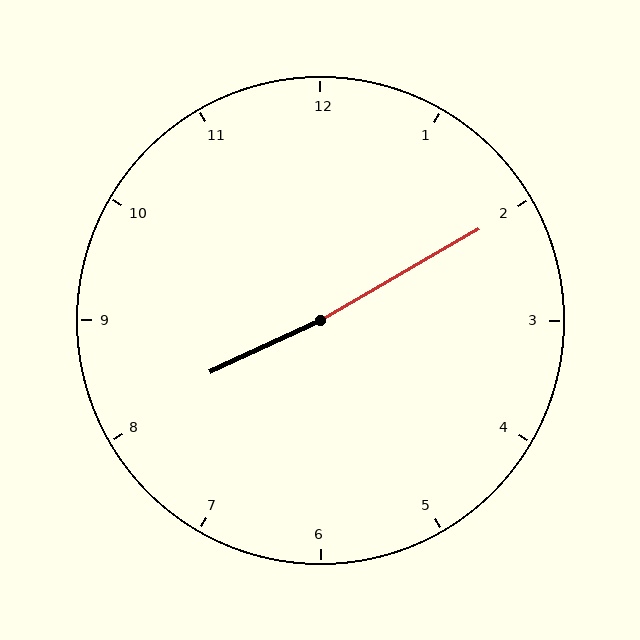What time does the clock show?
8:10.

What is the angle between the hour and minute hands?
Approximately 175 degrees.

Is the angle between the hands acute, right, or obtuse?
It is obtuse.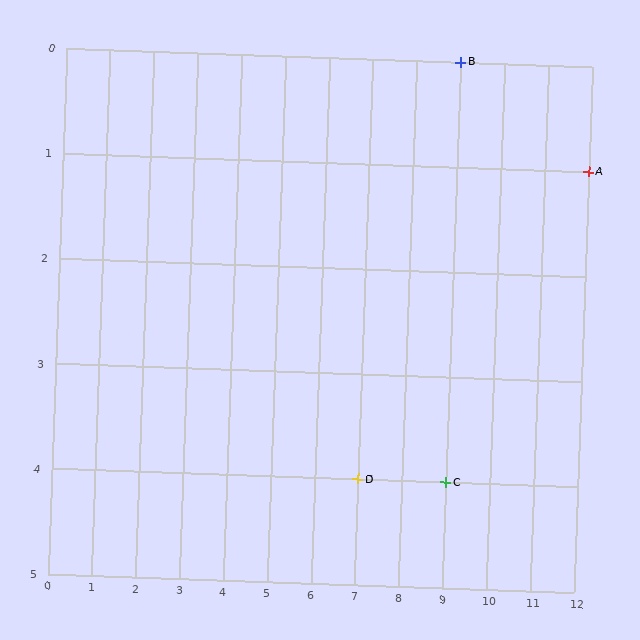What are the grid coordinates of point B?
Point B is at grid coordinates (9, 0).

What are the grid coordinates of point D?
Point D is at grid coordinates (7, 4).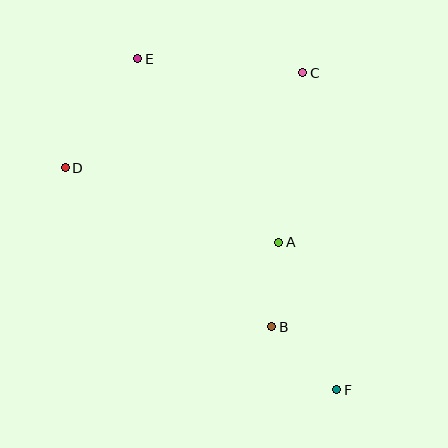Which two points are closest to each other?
Points A and B are closest to each other.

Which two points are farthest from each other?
Points E and F are farthest from each other.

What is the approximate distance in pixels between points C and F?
The distance between C and F is approximately 319 pixels.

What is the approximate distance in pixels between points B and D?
The distance between B and D is approximately 260 pixels.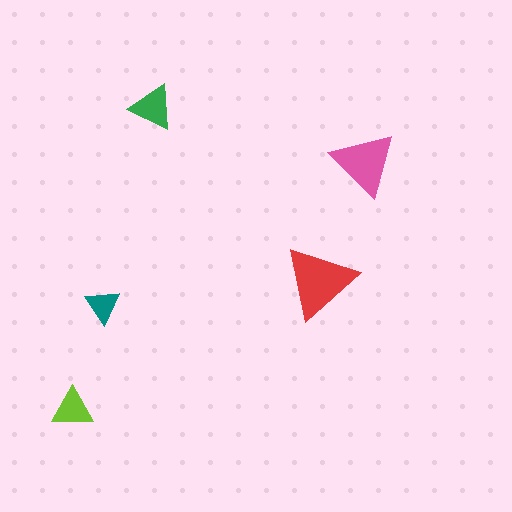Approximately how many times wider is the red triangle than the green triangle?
About 1.5 times wider.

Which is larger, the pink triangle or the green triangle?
The pink one.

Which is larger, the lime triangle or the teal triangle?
The lime one.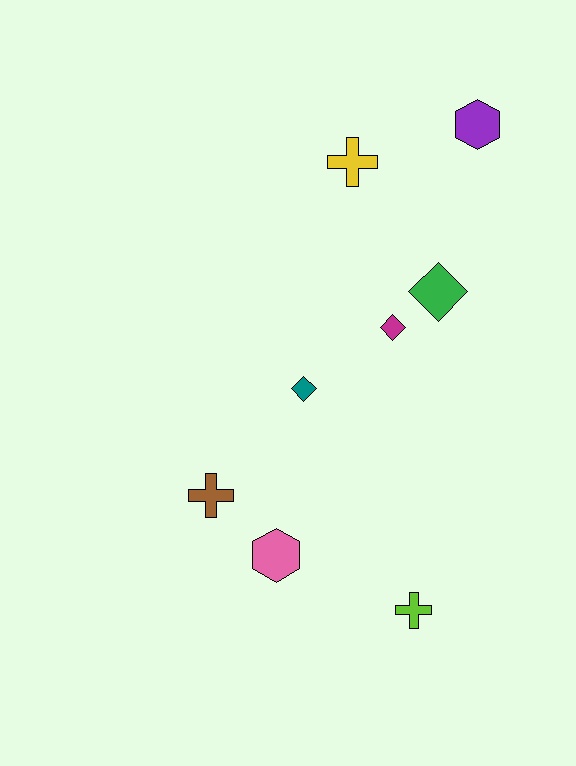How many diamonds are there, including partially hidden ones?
There are 3 diamonds.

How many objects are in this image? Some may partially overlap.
There are 8 objects.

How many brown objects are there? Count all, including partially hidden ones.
There is 1 brown object.